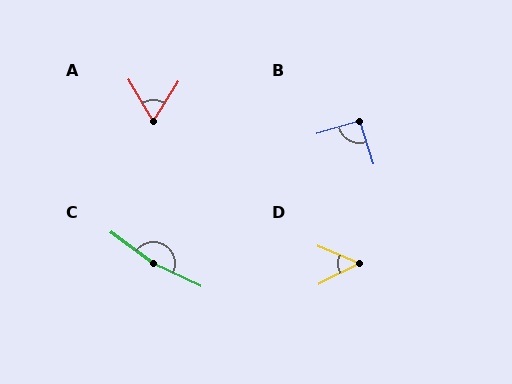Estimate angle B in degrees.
Approximately 91 degrees.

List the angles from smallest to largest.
D (49°), A (63°), B (91°), C (168°).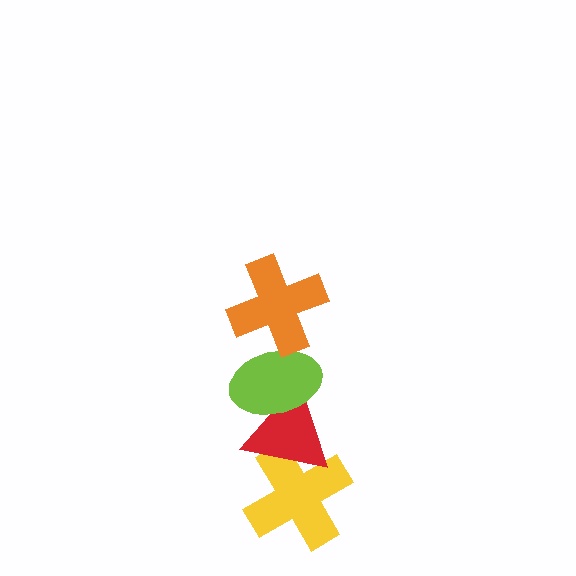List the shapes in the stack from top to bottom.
From top to bottom: the orange cross, the lime ellipse, the red triangle, the yellow cross.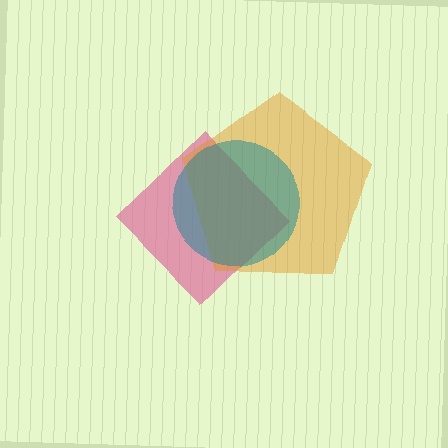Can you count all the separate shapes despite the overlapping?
Yes, there are 3 separate shapes.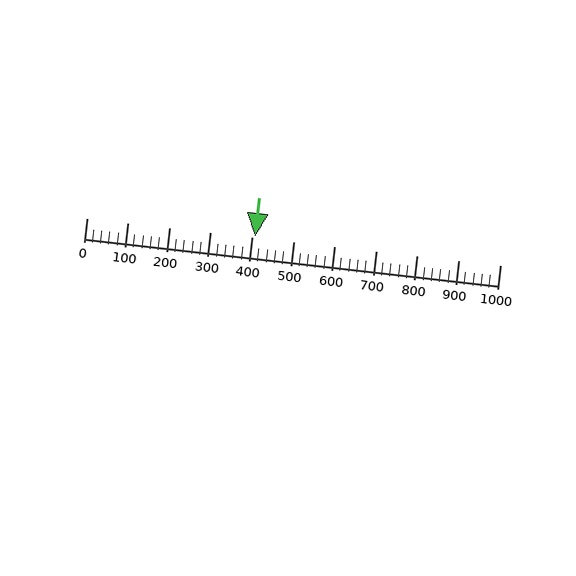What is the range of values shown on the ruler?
The ruler shows values from 0 to 1000.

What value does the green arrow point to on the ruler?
The green arrow points to approximately 408.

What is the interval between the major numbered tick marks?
The major tick marks are spaced 100 units apart.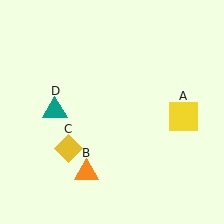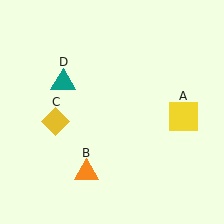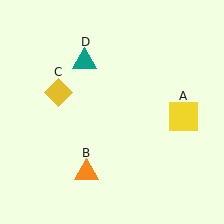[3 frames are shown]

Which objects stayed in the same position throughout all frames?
Yellow square (object A) and orange triangle (object B) remained stationary.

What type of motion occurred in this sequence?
The yellow diamond (object C), teal triangle (object D) rotated clockwise around the center of the scene.